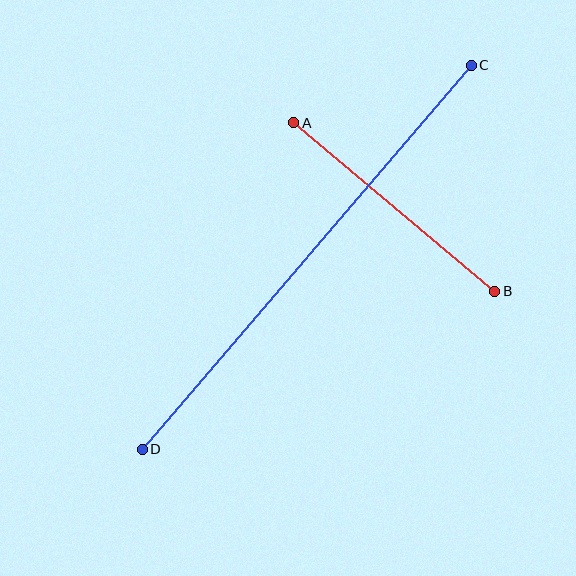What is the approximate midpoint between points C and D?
The midpoint is at approximately (307, 257) pixels.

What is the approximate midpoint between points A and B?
The midpoint is at approximately (394, 207) pixels.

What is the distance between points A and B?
The distance is approximately 263 pixels.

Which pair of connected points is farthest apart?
Points C and D are farthest apart.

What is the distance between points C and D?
The distance is approximately 506 pixels.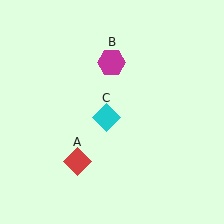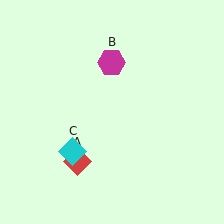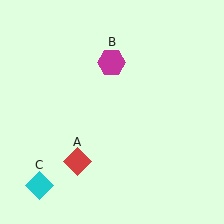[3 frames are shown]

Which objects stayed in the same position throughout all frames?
Red diamond (object A) and magenta hexagon (object B) remained stationary.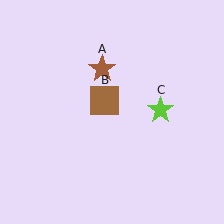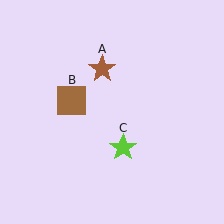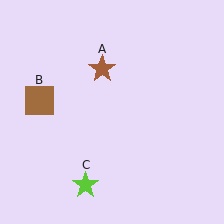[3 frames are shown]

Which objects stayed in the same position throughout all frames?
Brown star (object A) remained stationary.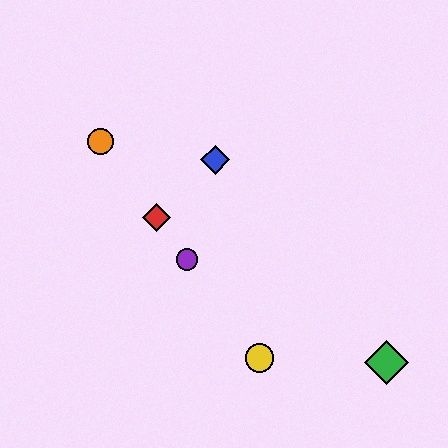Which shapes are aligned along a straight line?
The red diamond, the yellow circle, the purple circle, the orange circle are aligned along a straight line.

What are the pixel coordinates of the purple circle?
The purple circle is at (187, 259).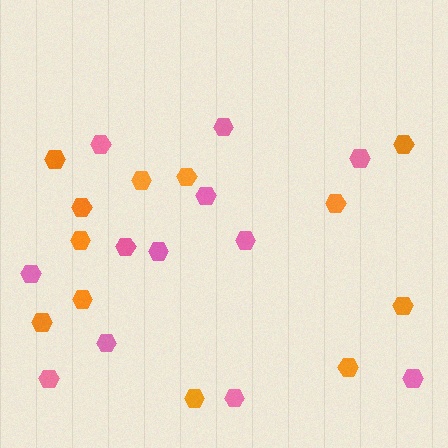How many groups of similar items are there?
There are 2 groups: one group of pink hexagons (12) and one group of orange hexagons (12).